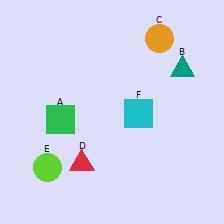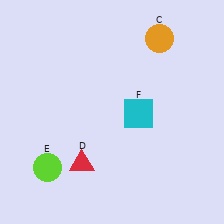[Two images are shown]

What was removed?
The green square (A), the teal triangle (B) were removed in Image 2.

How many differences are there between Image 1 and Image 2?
There are 2 differences between the two images.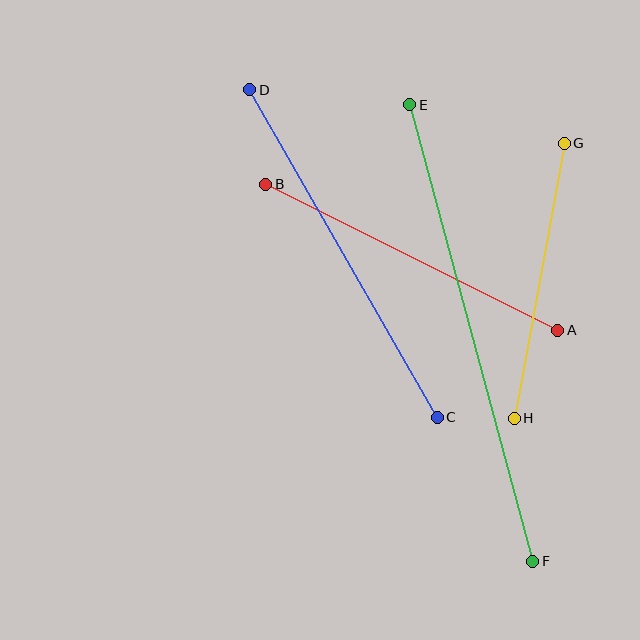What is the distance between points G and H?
The distance is approximately 279 pixels.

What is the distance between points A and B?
The distance is approximately 327 pixels.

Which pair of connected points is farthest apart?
Points E and F are farthest apart.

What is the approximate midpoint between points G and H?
The midpoint is at approximately (539, 281) pixels.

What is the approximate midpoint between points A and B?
The midpoint is at approximately (412, 257) pixels.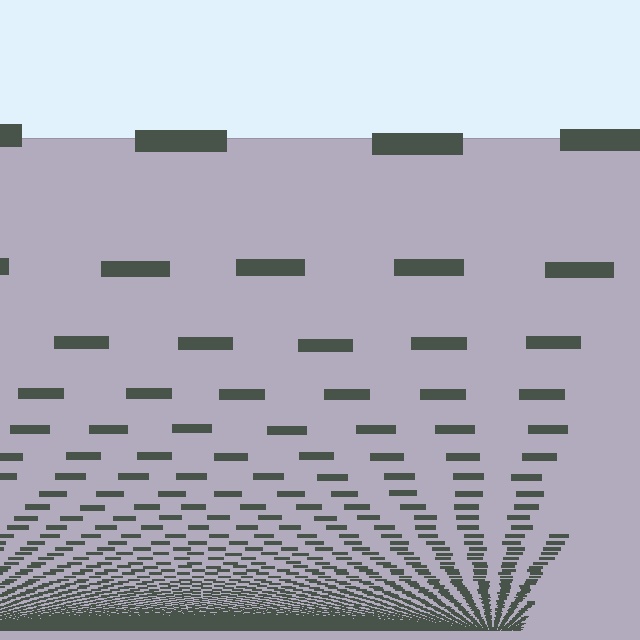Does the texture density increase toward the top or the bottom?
Density increases toward the bottom.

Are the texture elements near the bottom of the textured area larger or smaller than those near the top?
Smaller. The gradient is inverted — elements near the bottom are smaller and denser.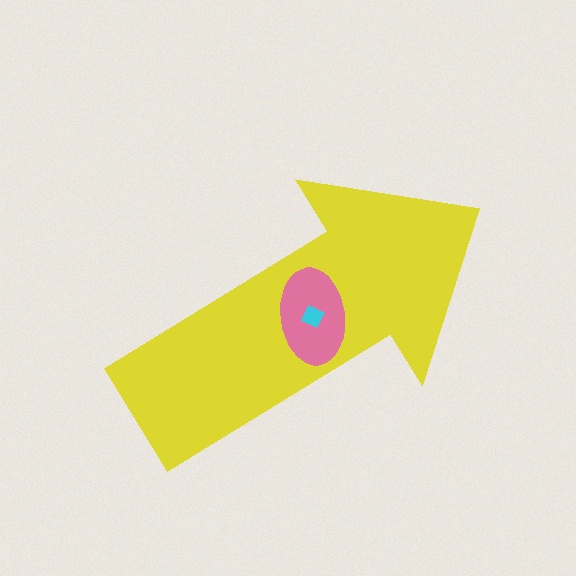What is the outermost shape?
The yellow arrow.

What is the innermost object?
The cyan diamond.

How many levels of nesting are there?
3.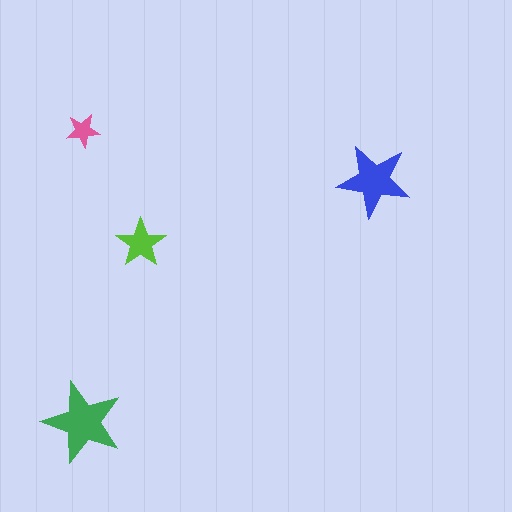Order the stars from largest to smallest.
the green one, the blue one, the lime one, the pink one.